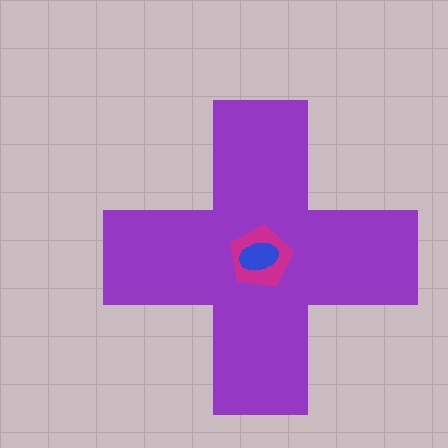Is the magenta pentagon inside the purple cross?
Yes.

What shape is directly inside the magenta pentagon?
The blue ellipse.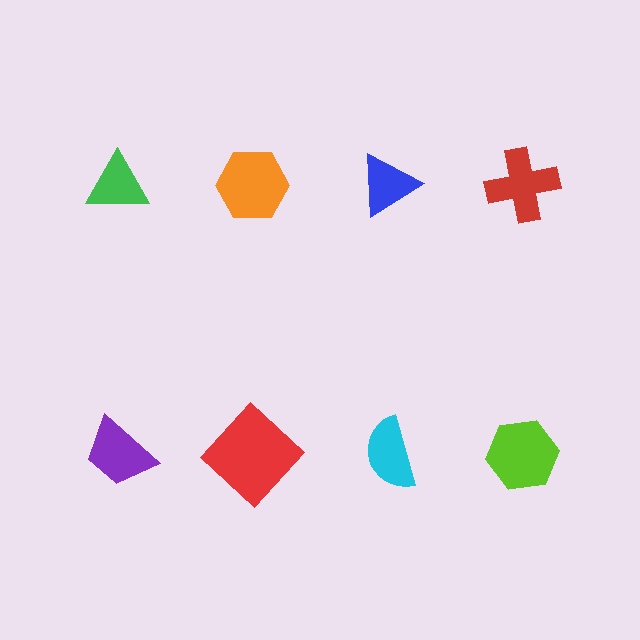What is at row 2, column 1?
A purple trapezoid.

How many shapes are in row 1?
4 shapes.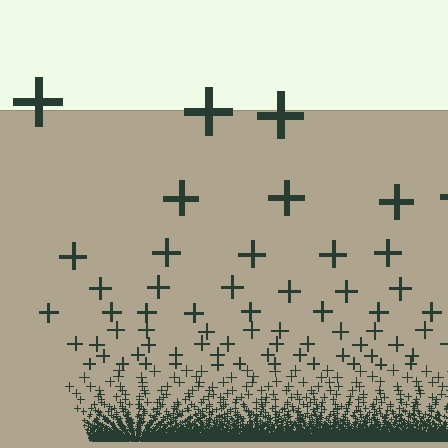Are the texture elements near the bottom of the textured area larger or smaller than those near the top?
Smaller. The gradient is inverted — elements near the bottom are smaller and denser.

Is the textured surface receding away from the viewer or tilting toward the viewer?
The surface appears to tilt toward the viewer. Texture elements get larger and sparser toward the top.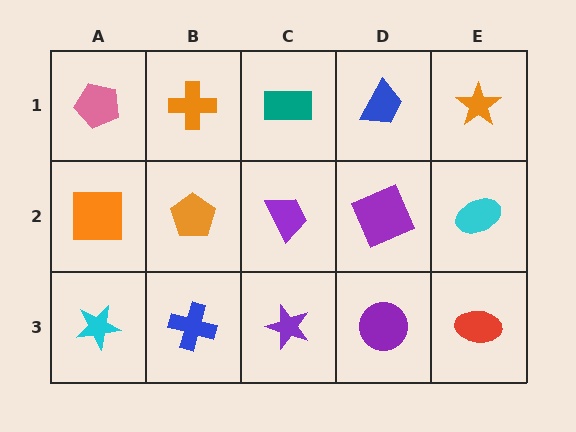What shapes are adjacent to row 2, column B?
An orange cross (row 1, column B), a blue cross (row 3, column B), an orange square (row 2, column A), a purple trapezoid (row 2, column C).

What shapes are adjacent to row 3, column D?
A purple square (row 2, column D), a purple star (row 3, column C), a red ellipse (row 3, column E).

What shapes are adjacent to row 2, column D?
A blue trapezoid (row 1, column D), a purple circle (row 3, column D), a purple trapezoid (row 2, column C), a cyan ellipse (row 2, column E).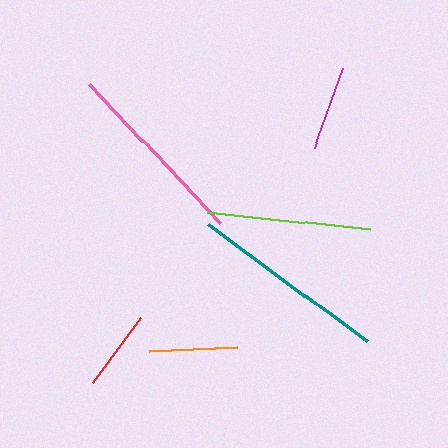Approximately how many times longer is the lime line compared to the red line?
The lime line is approximately 2.0 times the length of the red line.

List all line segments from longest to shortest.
From longest to shortest: teal, pink, lime, orange, magenta, red.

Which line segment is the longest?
The teal line is the longest at approximately 197 pixels.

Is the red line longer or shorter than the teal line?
The teal line is longer than the red line.